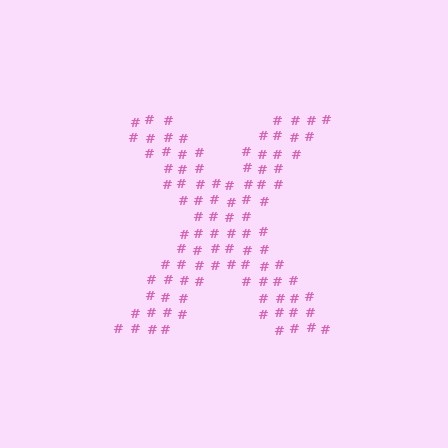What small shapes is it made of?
It is made of small hash symbols.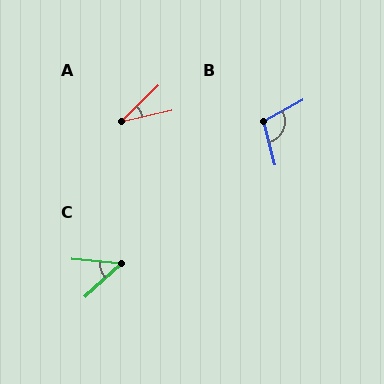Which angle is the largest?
B, at approximately 104 degrees.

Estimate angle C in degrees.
Approximately 48 degrees.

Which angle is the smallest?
A, at approximately 31 degrees.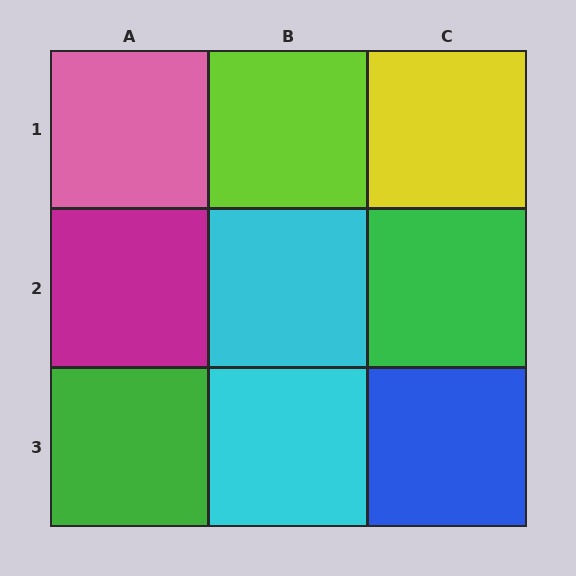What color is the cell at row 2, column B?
Cyan.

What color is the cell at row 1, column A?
Pink.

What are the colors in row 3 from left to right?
Green, cyan, blue.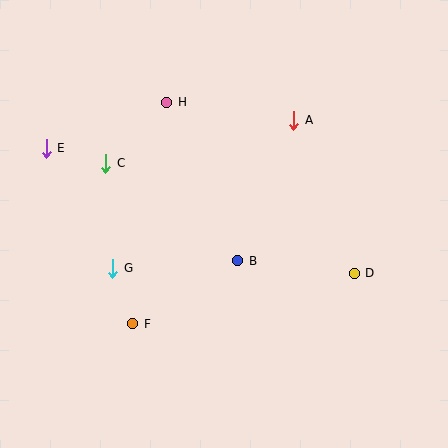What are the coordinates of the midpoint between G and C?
The midpoint between G and C is at (109, 216).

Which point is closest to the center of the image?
Point B at (238, 261) is closest to the center.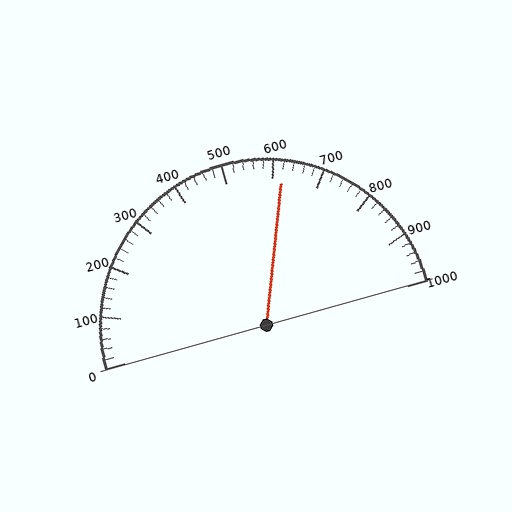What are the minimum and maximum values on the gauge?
The gauge ranges from 0 to 1000.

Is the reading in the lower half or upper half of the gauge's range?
The reading is in the upper half of the range (0 to 1000).